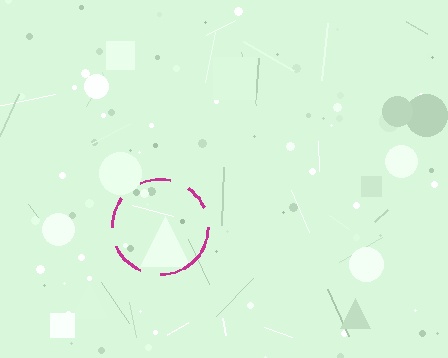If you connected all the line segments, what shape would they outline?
They would outline a circle.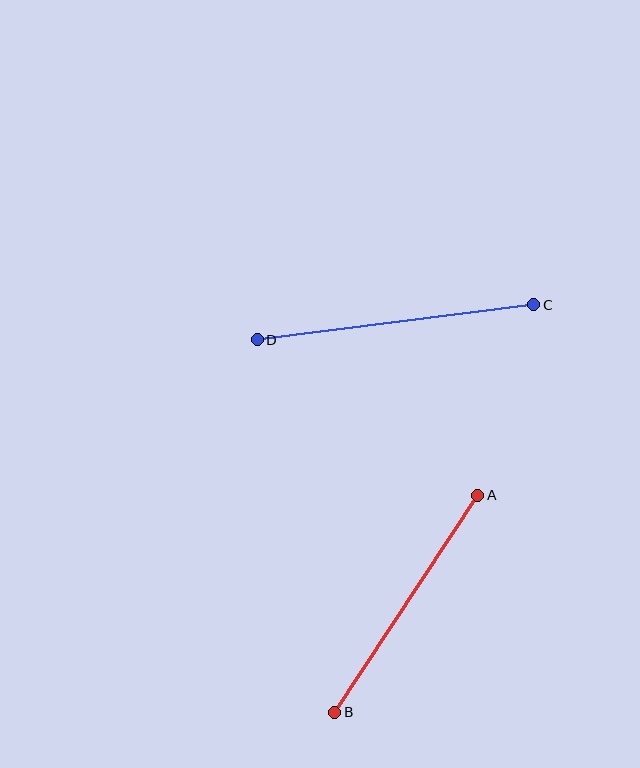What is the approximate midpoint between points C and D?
The midpoint is at approximately (395, 322) pixels.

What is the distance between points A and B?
The distance is approximately 260 pixels.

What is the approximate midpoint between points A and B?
The midpoint is at approximately (406, 604) pixels.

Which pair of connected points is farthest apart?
Points C and D are farthest apart.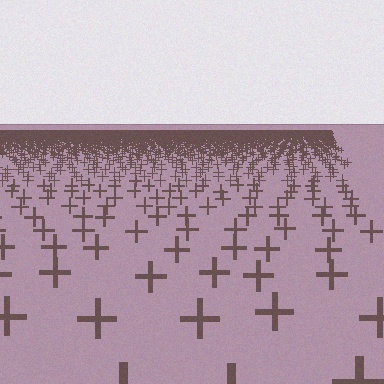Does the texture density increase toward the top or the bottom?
Density increases toward the top.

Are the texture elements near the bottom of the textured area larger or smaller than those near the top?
Larger. Near the bottom, elements are closer to the viewer and appear at a bigger on-screen size.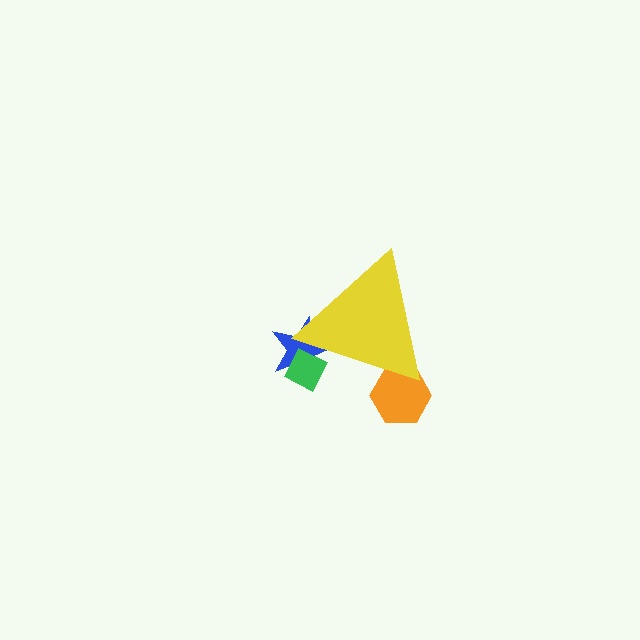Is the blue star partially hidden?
Yes, the blue star is partially hidden behind the yellow triangle.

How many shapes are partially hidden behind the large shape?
3 shapes are partially hidden.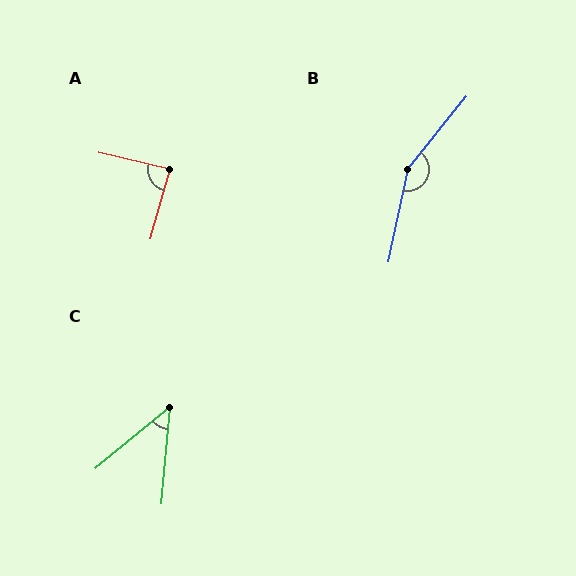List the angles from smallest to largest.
C (46°), A (88°), B (152°).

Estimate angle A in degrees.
Approximately 88 degrees.